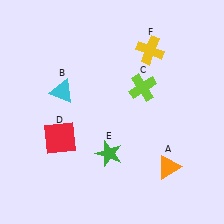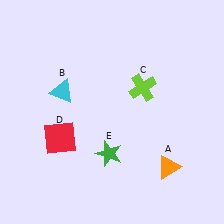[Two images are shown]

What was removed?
The yellow cross (F) was removed in Image 2.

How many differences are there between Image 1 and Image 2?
There is 1 difference between the two images.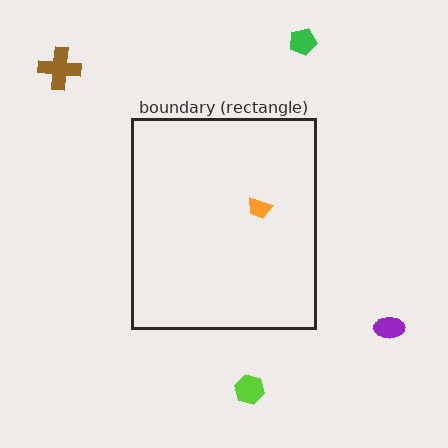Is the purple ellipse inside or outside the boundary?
Outside.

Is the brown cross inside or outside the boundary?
Outside.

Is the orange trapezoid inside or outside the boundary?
Inside.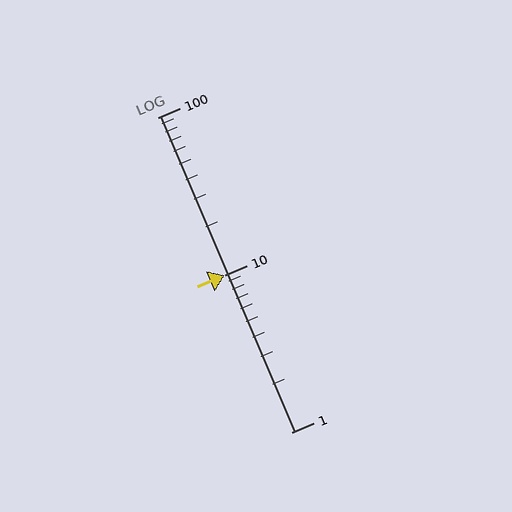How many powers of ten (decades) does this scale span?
The scale spans 2 decades, from 1 to 100.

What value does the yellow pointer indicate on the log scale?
The pointer indicates approximately 10.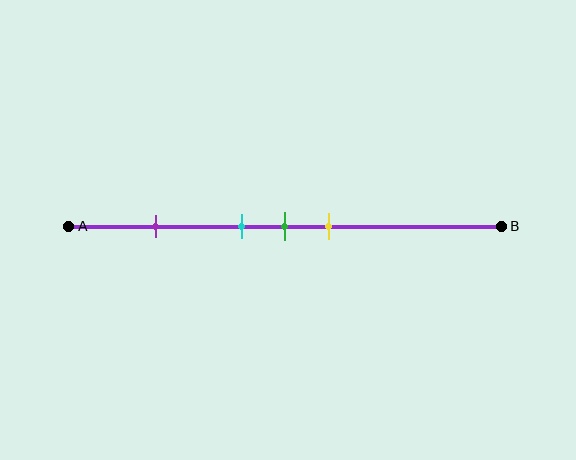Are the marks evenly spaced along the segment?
No, the marks are not evenly spaced.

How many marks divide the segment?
There are 4 marks dividing the segment.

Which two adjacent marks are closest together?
The cyan and green marks are the closest adjacent pair.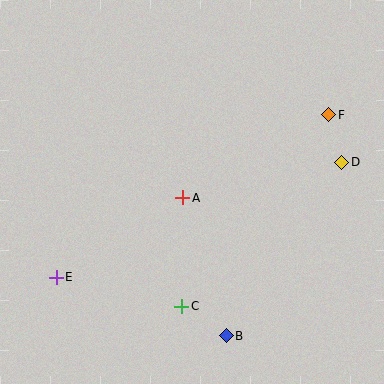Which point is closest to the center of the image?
Point A at (183, 198) is closest to the center.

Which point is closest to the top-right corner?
Point F is closest to the top-right corner.